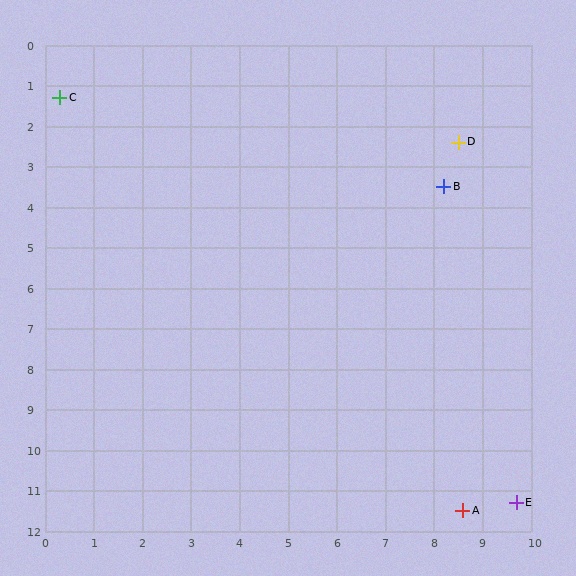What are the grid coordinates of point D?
Point D is at approximately (8.5, 2.4).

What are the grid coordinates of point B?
Point B is at approximately (8.2, 3.5).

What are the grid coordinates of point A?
Point A is at approximately (8.6, 11.5).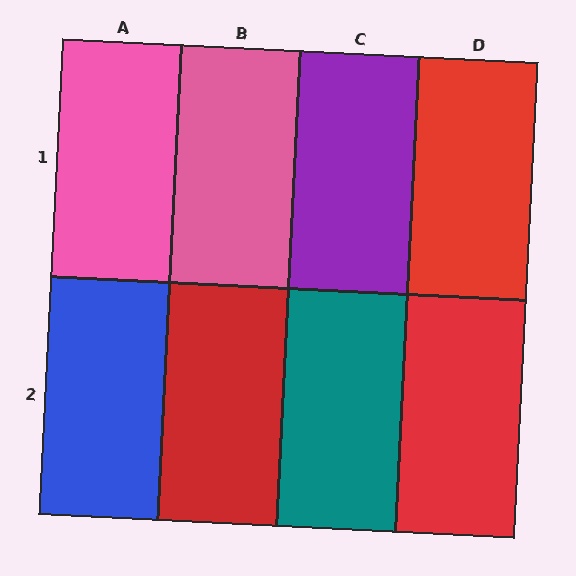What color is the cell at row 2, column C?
Teal.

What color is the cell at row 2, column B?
Red.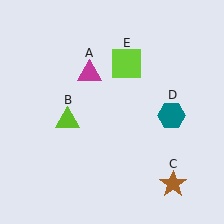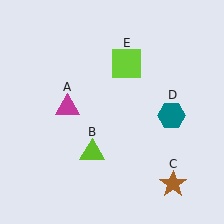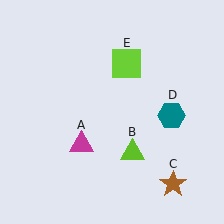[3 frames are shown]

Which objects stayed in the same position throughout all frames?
Brown star (object C) and teal hexagon (object D) and lime square (object E) remained stationary.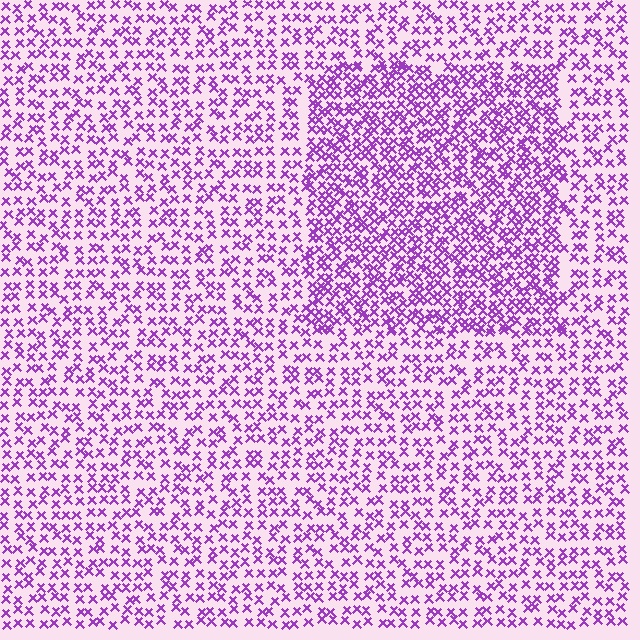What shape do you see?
I see a rectangle.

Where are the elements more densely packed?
The elements are more densely packed inside the rectangle boundary.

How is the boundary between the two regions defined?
The boundary is defined by a change in element density (approximately 1.8x ratio). All elements are the same color, size, and shape.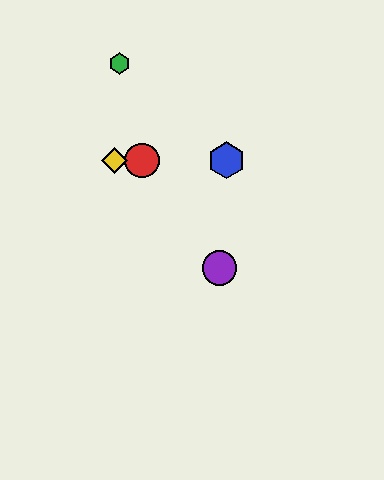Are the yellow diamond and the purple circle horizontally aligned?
No, the yellow diamond is at y≈160 and the purple circle is at y≈268.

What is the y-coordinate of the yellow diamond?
The yellow diamond is at y≈160.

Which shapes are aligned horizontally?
The red circle, the blue hexagon, the yellow diamond are aligned horizontally.